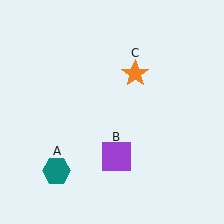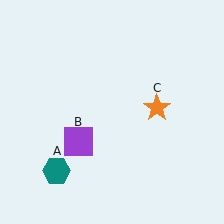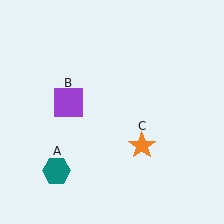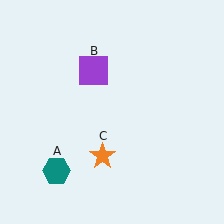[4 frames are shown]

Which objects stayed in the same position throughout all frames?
Teal hexagon (object A) remained stationary.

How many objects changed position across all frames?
2 objects changed position: purple square (object B), orange star (object C).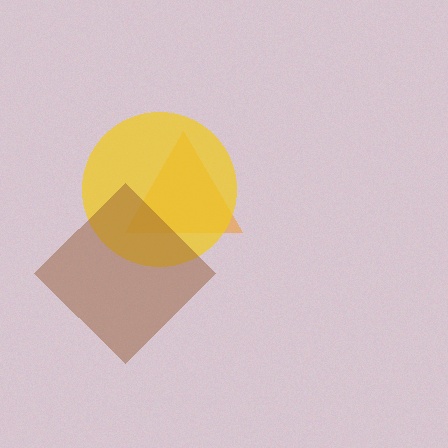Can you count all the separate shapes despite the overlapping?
Yes, there are 3 separate shapes.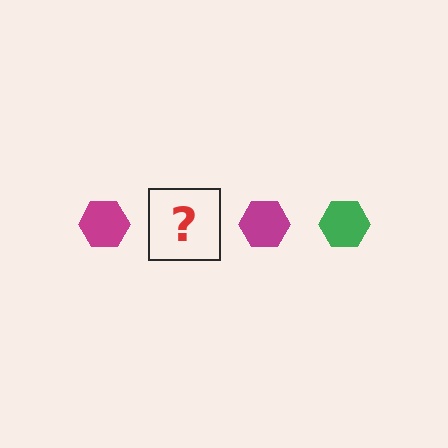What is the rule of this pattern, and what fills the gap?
The rule is that the pattern cycles through magenta, green hexagons. The gap should be filled with a green hexagon.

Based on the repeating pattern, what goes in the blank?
The blank should be a green hexagon.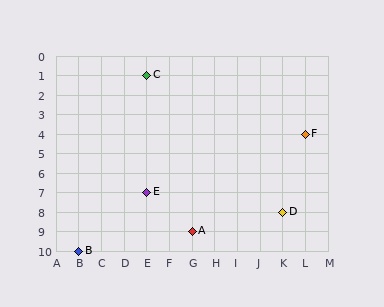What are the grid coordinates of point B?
Point B is at grid coordinates (B, 10).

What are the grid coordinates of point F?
Point F is at grid coordinates (L, 4).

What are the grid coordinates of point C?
Point C is at grid coordinates (E, 1).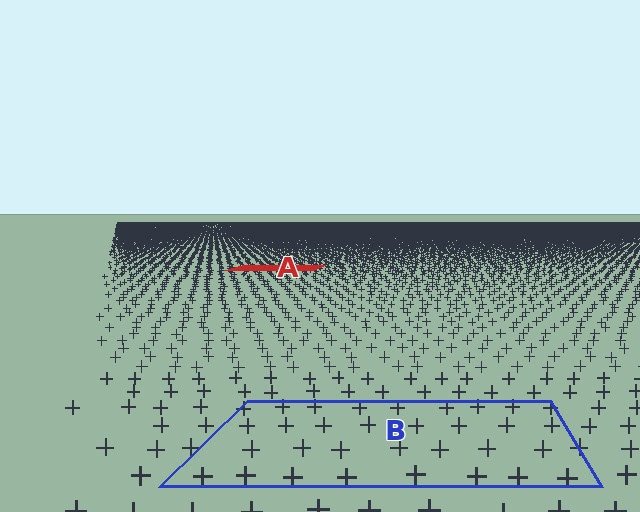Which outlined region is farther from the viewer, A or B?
Region A is farther from the viewer — the texture elements inside it appear smaller and more densely packed.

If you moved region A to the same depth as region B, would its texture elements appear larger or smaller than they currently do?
They would appear larger. At a closer depth, the same texture elements are projected at a bigger on-screen size.